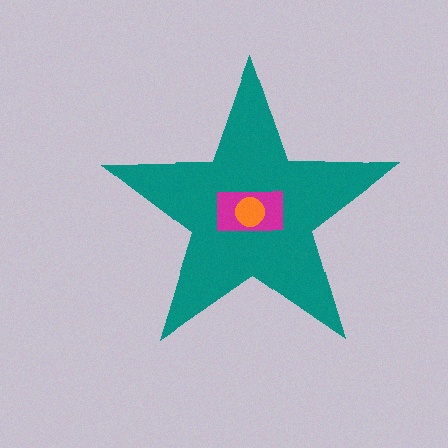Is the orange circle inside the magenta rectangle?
Yes.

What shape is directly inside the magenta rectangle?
The orange circle.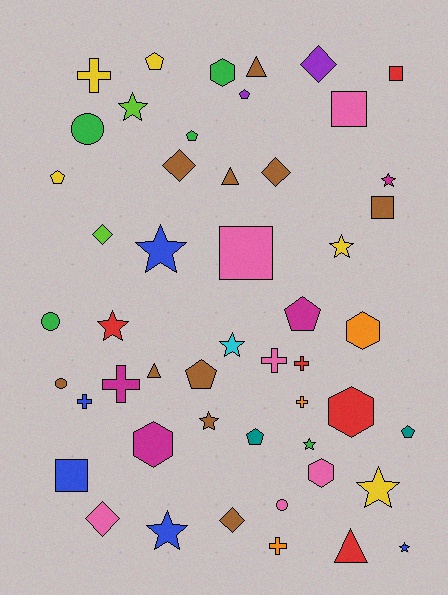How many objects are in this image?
There are 50 objects.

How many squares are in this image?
There are 5 squares.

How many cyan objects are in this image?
There is 1 cyan object.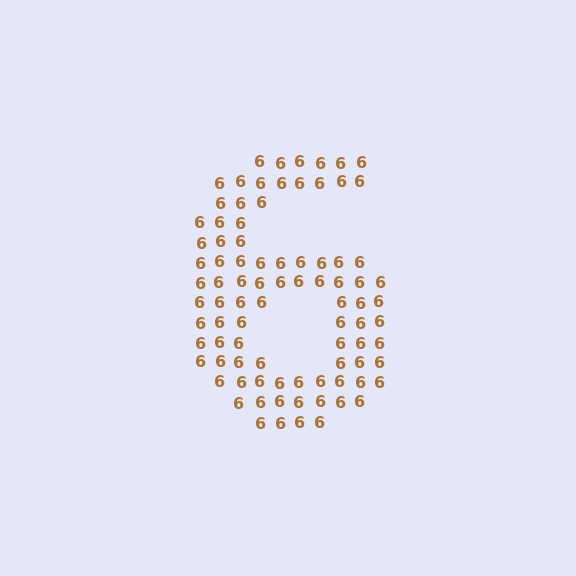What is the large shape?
The large shape is the digit 6.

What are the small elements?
The small elements are digit 6's.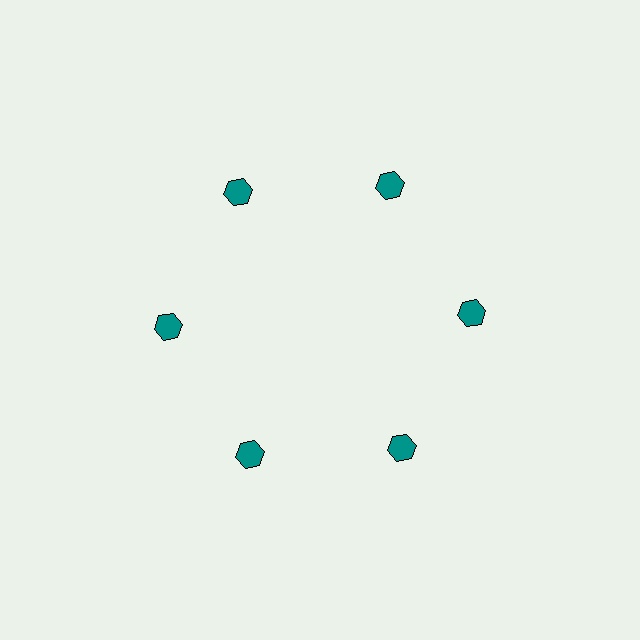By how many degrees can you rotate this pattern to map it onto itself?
The pattern maps onto itself every 60 degrees of rotation.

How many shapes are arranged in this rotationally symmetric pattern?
There are 6 shapes, arranged in 6 groups of 1.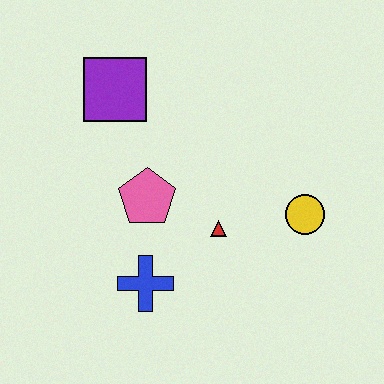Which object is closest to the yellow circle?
The red triangle is closest to the yellow circle.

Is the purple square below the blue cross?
No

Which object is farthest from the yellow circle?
The purple square is farthest from the yellow circle.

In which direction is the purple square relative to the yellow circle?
The purple square is to the left of the yellow circle.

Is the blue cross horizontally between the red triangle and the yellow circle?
No